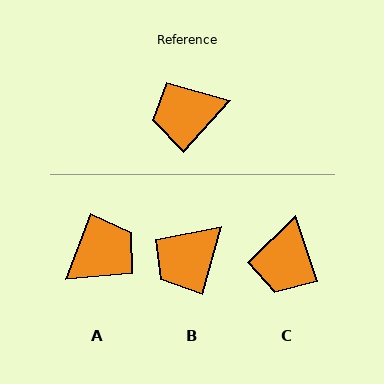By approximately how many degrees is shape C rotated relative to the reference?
Approximately 61 degrees counter-clockwise.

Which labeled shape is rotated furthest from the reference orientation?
A, about 159 degrees away.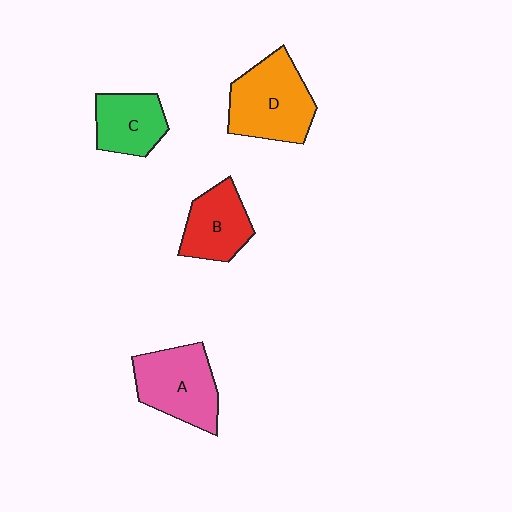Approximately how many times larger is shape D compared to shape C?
Approximately 1.5 times.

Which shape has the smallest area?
Shape C (green).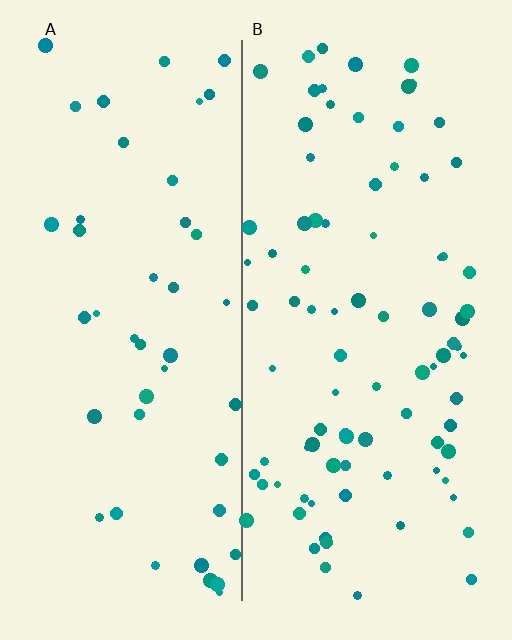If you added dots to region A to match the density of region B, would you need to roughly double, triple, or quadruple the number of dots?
Approximately double.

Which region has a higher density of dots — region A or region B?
B (the right).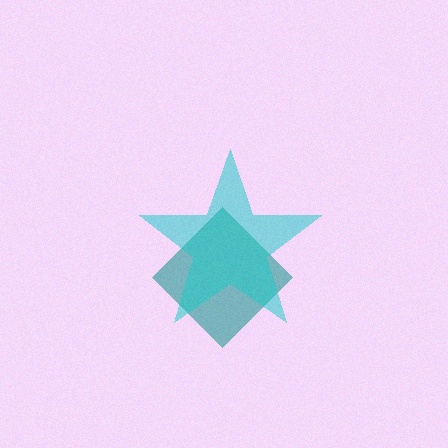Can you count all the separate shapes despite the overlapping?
Yes, there are 2 separate shapes.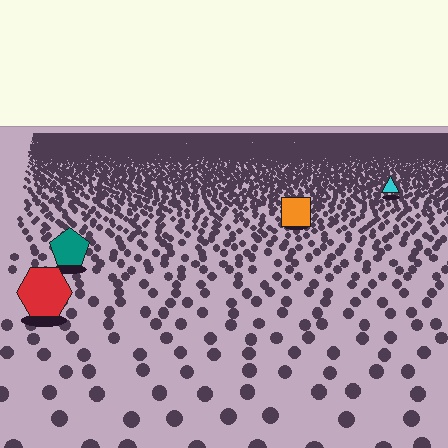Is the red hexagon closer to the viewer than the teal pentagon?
Yes. The red hexagon is closer — you can tell from the texture gradient: the ground texture is coarser near it.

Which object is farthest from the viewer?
The cyan triangle is farthest from the viewer. It appears smaller and the ground texture around it is denser.